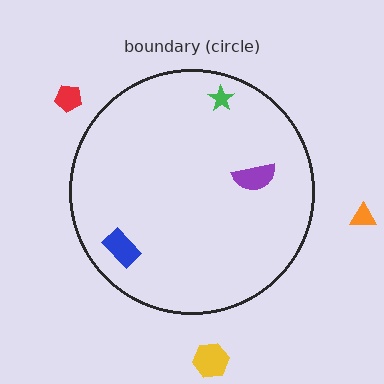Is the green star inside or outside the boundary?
Inside.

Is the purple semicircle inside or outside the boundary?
Inside.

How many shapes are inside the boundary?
3 inside, 3 outside.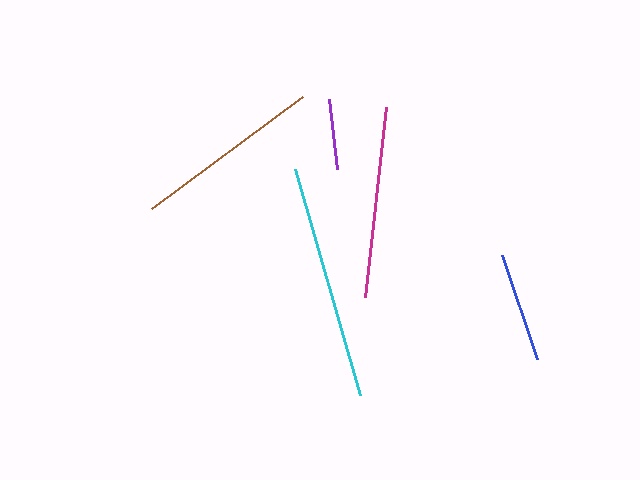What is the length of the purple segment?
The purple segment is approximately 71 pixels long.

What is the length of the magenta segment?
The magenta segment is approximately 191 pixels long.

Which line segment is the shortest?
The purple line is the shortest at approximately 71 pixels.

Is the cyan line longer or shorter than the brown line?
The cyan line is longer than the brown line.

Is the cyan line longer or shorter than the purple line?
The cyan line is longer than the purple line.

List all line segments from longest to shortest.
From longest to shortest: cyan, magenta, brown, blue, purple.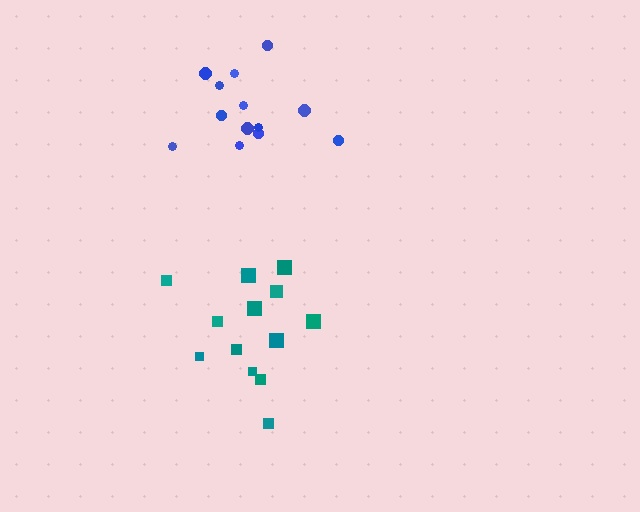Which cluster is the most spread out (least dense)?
Blue.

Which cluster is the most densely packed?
Teal.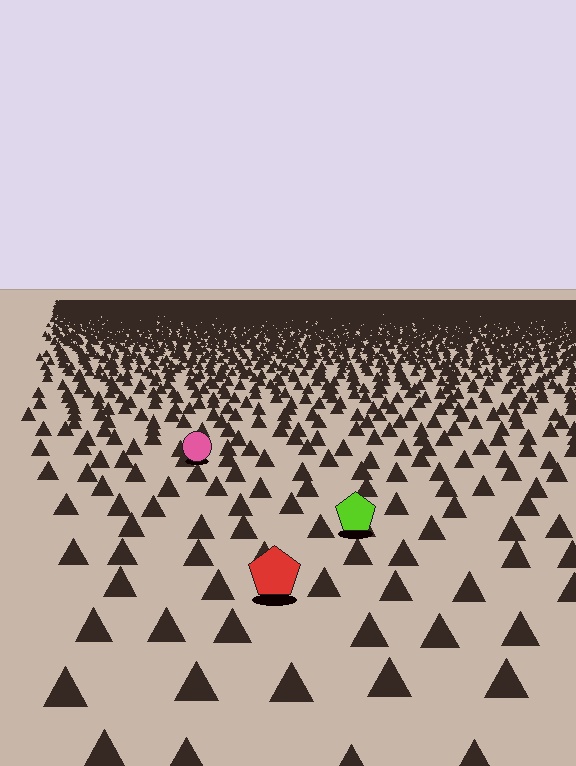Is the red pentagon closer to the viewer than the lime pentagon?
Yes. The red pentagon is closer — you can tell from the texture gradient: the ground texture is coarser near it.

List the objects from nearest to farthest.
From nearest to farthest: the red pentagon, the lime pentagon, the pink circle.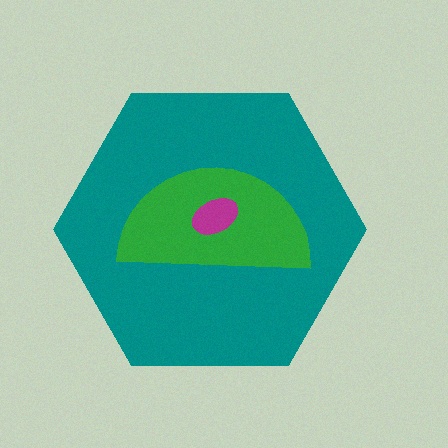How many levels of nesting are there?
3.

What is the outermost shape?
The teal hexagon.